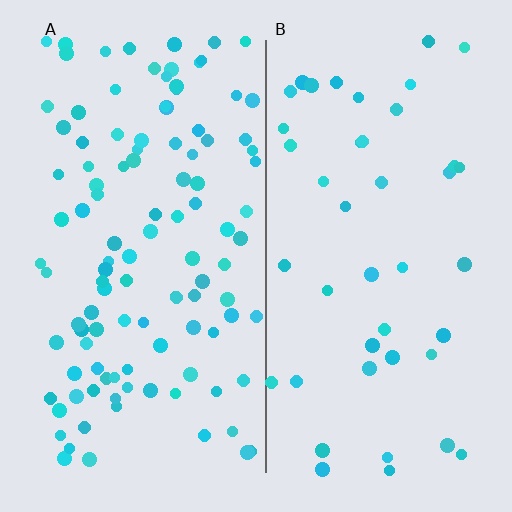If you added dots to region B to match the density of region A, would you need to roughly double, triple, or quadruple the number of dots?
Approximately triple.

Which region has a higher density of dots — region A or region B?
A (the left).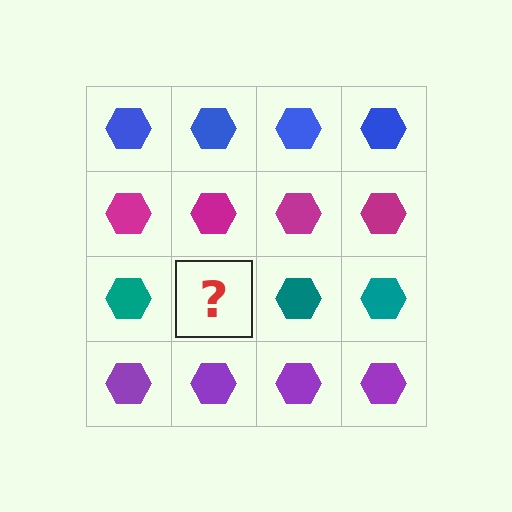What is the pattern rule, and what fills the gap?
The rule is that each row has a consistent color. The gap should be filled with a teal hexagon.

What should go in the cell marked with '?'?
The missing cell should contain a teal hexagon.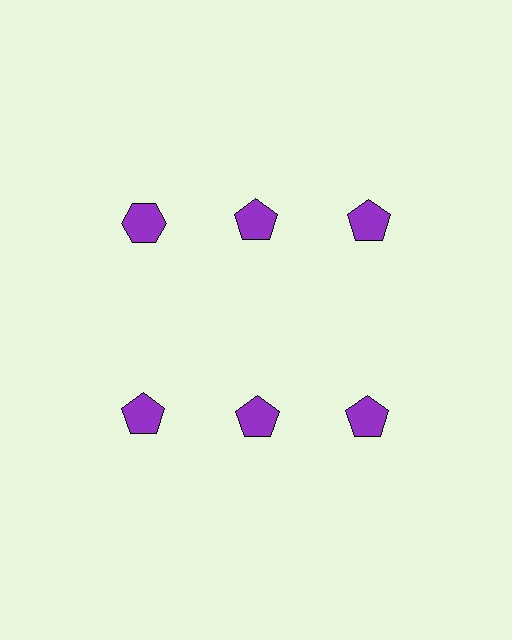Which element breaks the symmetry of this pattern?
The purple hexagon in the top row, leftmost column breaks the symmetry. All other shapes are purple pentagons.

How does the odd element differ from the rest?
It has a different shape: hexagon instead of pentagon.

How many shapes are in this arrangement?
There are 6 shapes arranged in a grid pattern.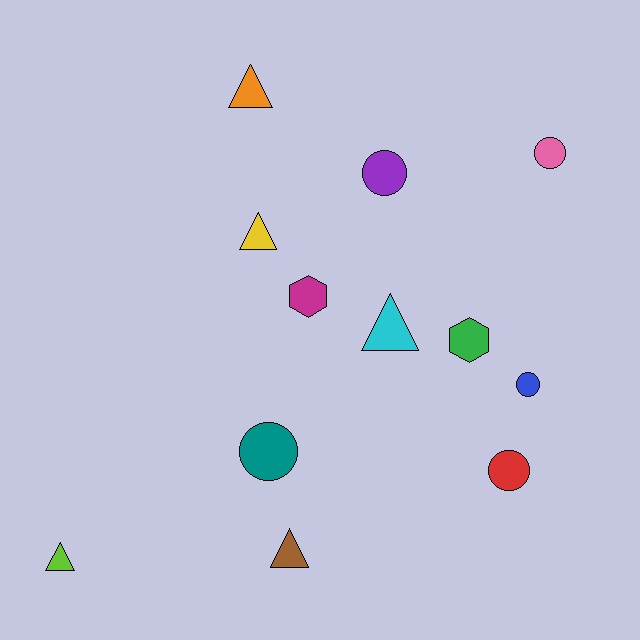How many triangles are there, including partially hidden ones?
There are 5 triangles.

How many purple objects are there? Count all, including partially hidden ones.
There is 1 purple object.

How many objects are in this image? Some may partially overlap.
There are 12 objects.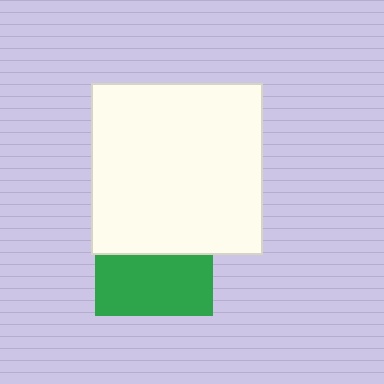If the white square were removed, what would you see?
You would see the complete green square.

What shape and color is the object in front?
The object in front is a white square.